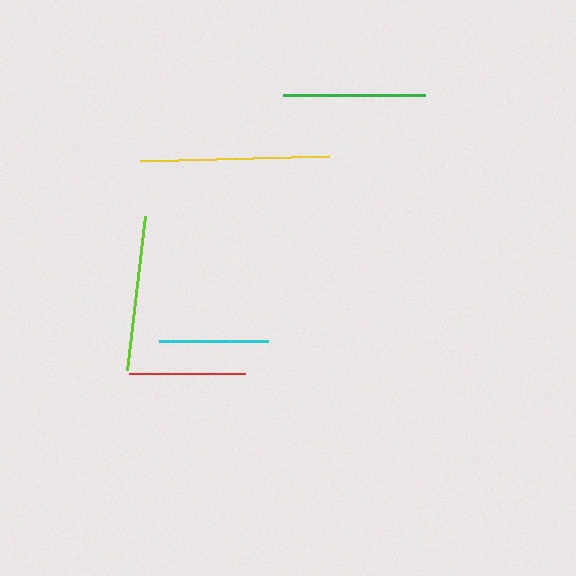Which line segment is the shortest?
The cyan line is the shortest at approximately 108 pixels.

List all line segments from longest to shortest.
From longest to shortest: yellow, lime, green, red, cyan.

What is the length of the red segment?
The red segment is approximately 116 pixels long.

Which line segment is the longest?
The yellow line is the longest at approximately 190 pixels.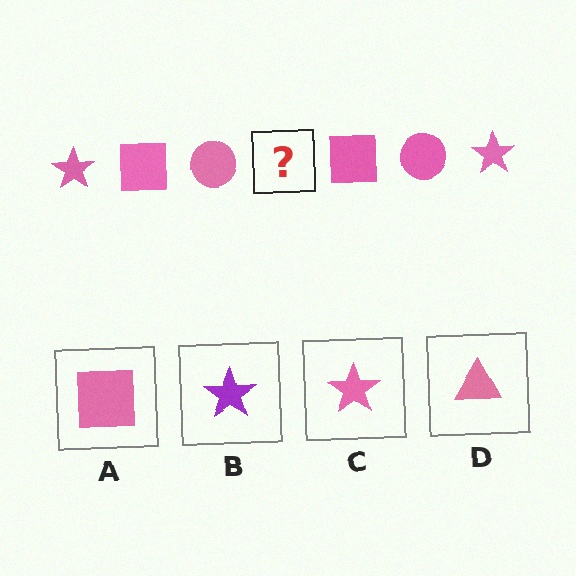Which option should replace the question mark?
Option C.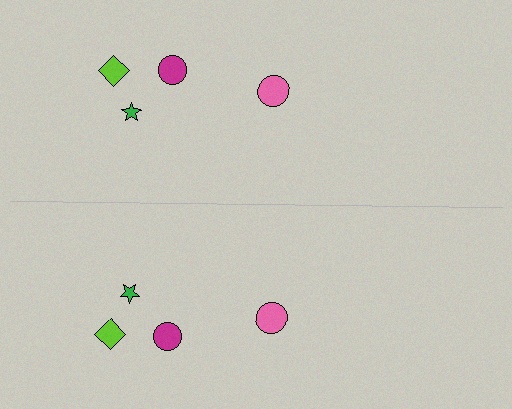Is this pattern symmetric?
Yes, this pattern has bilateral (reflection) symmetry.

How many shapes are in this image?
There are 8 shapes in this image.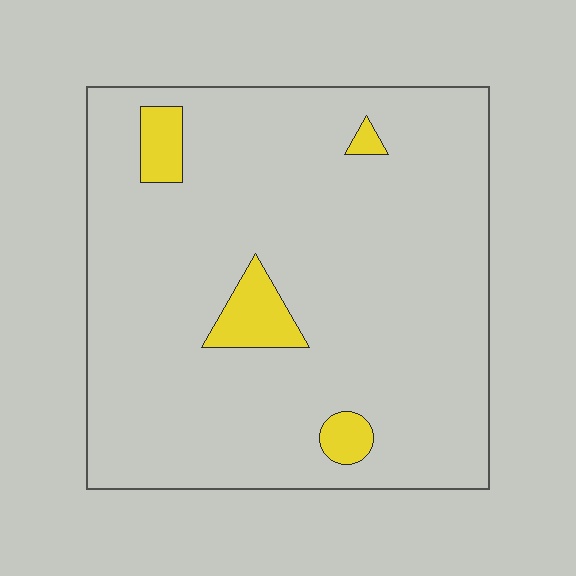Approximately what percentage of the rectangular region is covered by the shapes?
Approximately 5%.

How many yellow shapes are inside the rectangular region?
4.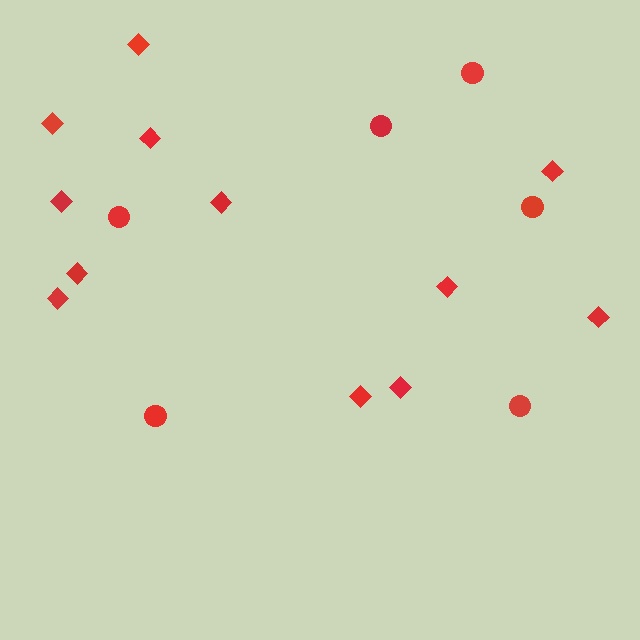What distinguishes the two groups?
There are 2 groups: one group of diamonds (12) and one group of circles (6).